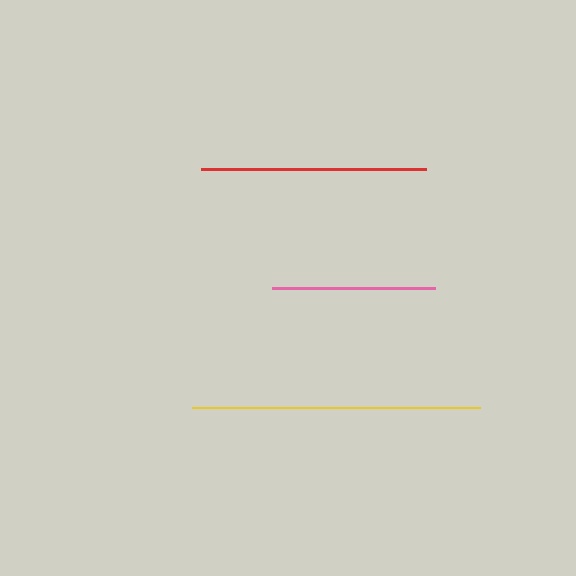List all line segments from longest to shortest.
From longest to shortest: yellow, red, pink.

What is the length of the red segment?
The red segment is approximately 224 pixels long.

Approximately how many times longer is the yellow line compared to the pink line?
The yellow line is approximately 1.8 times the length of the pink line.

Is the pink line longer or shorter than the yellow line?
The yellow line is longer than the pink line.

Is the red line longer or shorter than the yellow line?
The yellow line is longer than the red line.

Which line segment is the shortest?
The pink line is the shortest at approximately 164 pixels.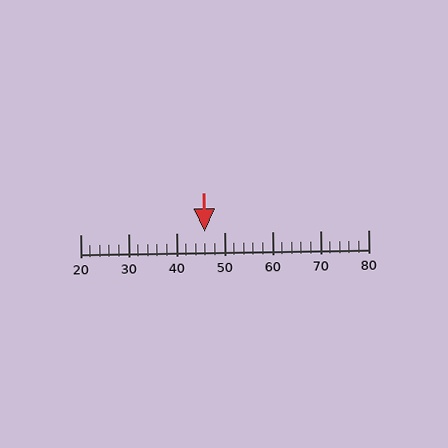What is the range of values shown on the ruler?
The ruler shows values from 20 to 80.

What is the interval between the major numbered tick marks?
The major tick marks are spaced 10 units apart.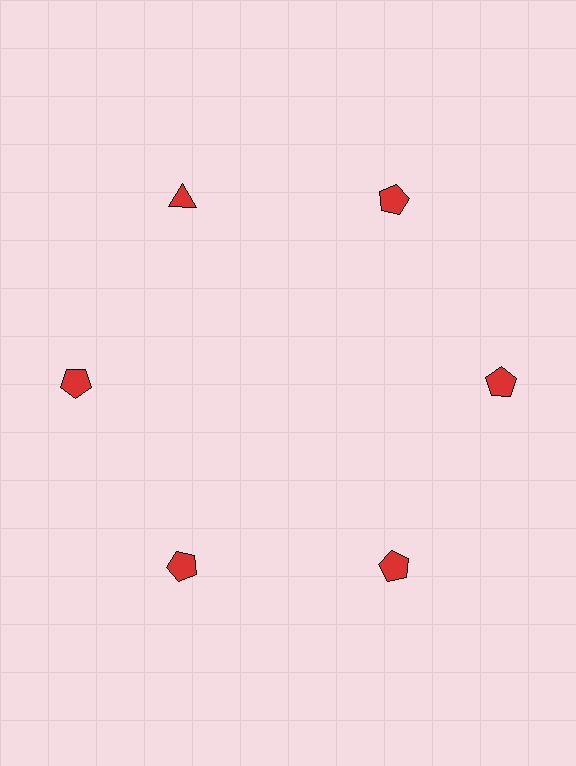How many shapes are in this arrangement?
There are 6 shapes arranged in a ring pattern.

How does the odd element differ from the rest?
It has a different shape: triangle instead of pentagon.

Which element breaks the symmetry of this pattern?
The red triangle at roughly the 11 o'clock position breaks the symmetry. All other shapes are red pentagons.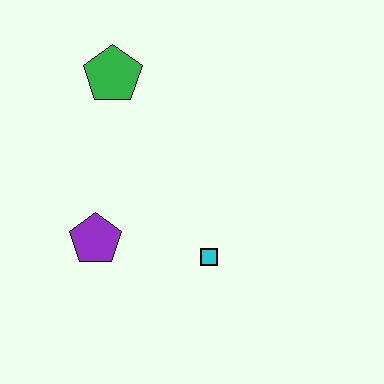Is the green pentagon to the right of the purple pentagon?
Yes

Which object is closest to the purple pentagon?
The cyan square is closest to the purple pentagon.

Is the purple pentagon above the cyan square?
Yes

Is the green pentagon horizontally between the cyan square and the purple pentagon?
Yes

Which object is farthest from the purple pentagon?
The green pentagon is farthest from the purple pentagon.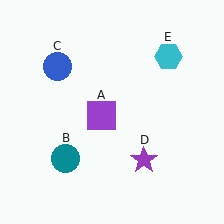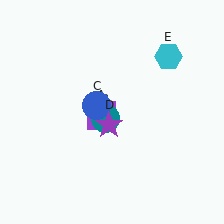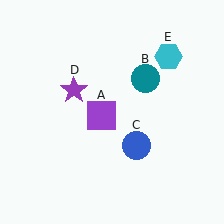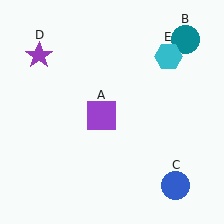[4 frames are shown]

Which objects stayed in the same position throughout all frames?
Purple square (object A) and cyan hexagon (object E) remained stationary.